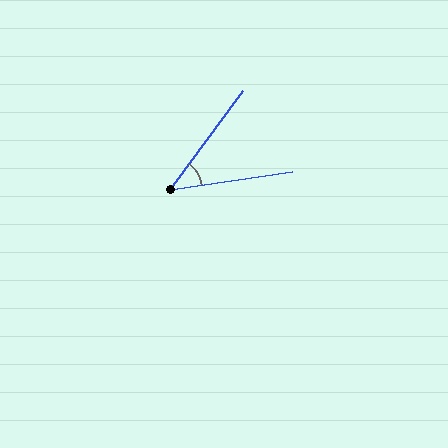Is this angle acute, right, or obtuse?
It is acute.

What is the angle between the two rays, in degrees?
Approximately 46 degrees.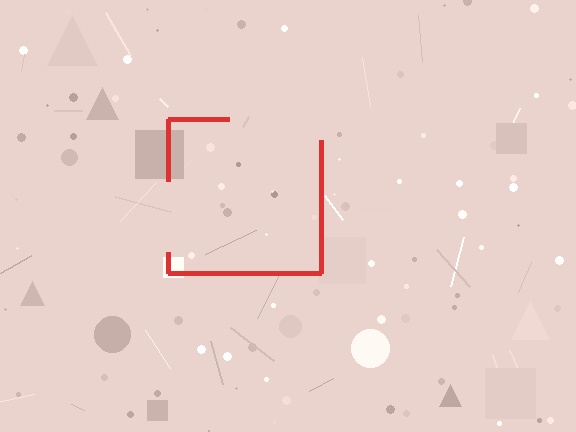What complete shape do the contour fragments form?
The contour fragments form a square.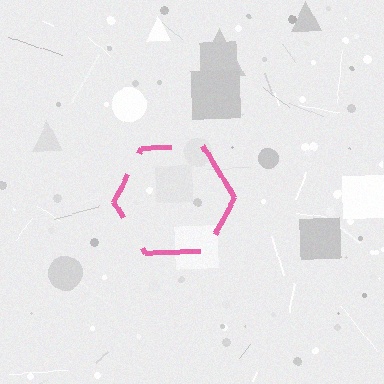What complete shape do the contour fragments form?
The contour fragments form a hexagon.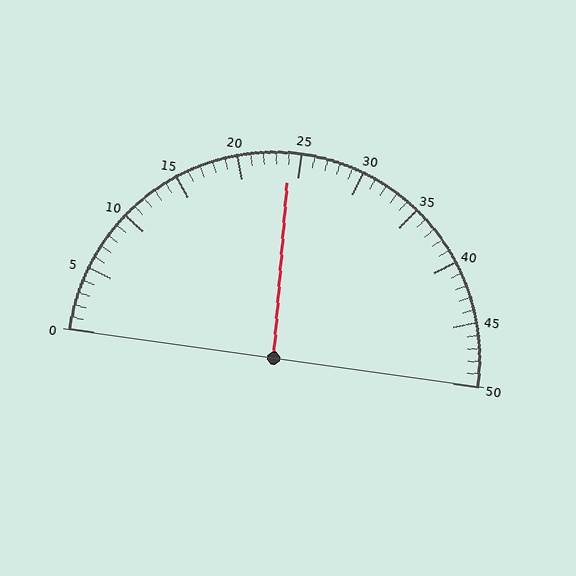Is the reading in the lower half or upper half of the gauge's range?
The reading is in the lower half of the range (0 to 50).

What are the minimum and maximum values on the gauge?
The gauge ranges from 0 to 50.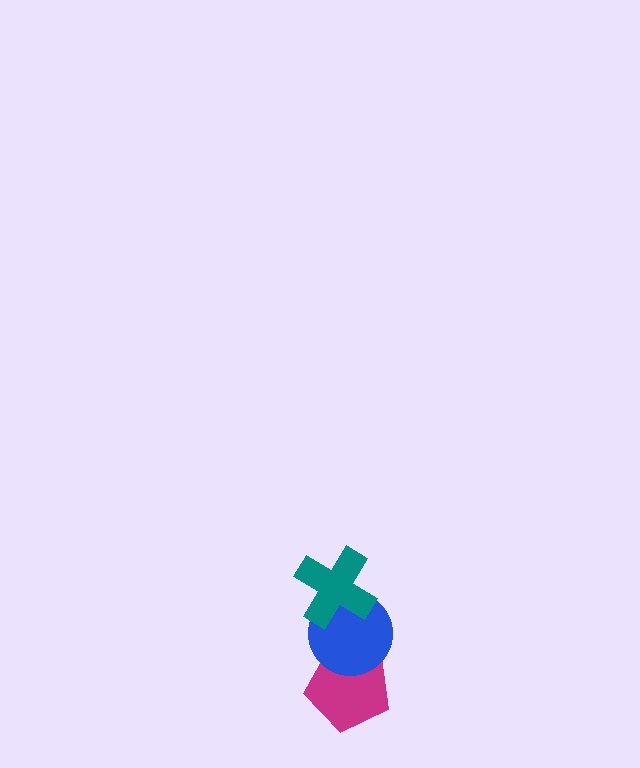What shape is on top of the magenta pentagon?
The blue circle is on top of the magenta pentagon.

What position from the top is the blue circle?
The blue circle is 2nd from the top.